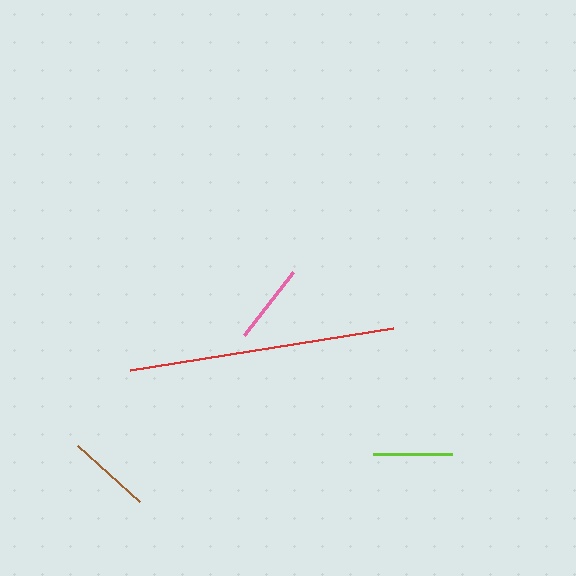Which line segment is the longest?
The red line is the longest at approximately 266 pixels.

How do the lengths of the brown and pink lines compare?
The brown and pink lines are approximately the same length.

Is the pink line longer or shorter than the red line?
The red line is longer than the pink line.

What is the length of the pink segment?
The pink segment is approximately 80 pixels long.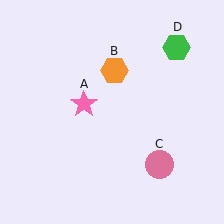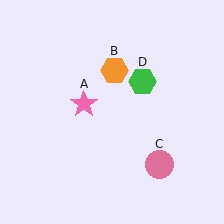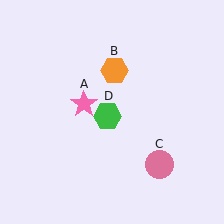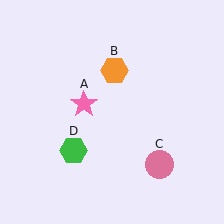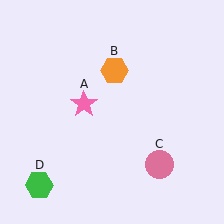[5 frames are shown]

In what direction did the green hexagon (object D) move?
The green hexagon (object D) moved down and to the left.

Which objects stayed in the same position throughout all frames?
Pink star (object A) and orange hexagon (object B) and pink circle (object C) remained stationary.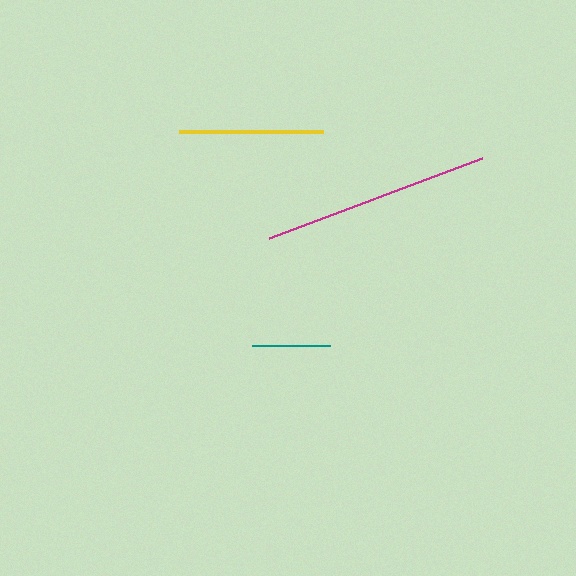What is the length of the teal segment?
The teal segment is approximately 78 pixels long.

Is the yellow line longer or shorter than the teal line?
The yellow line is longer than the teal line.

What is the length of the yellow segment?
The yellow segment is approximately 144 pixels long.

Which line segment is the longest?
The magenta line is the longest at approximately 228 pixels.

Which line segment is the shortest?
The teal line is the shortest at approximately 78 pixels.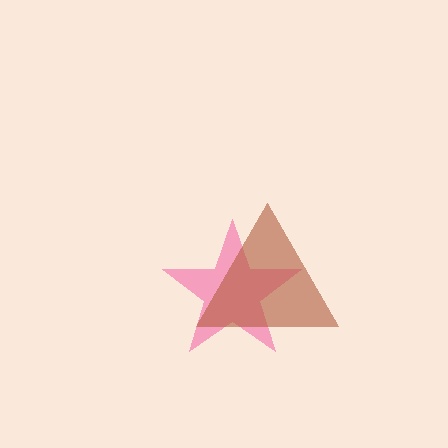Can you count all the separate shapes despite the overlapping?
Yes, there are 2 separate shapes.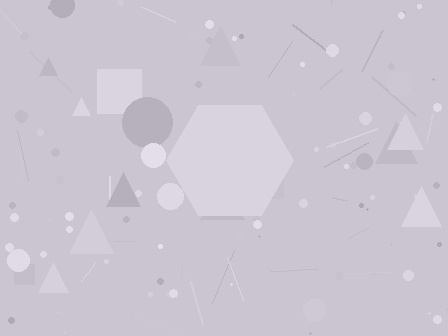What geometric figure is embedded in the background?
A hexagon is embedded in the background.